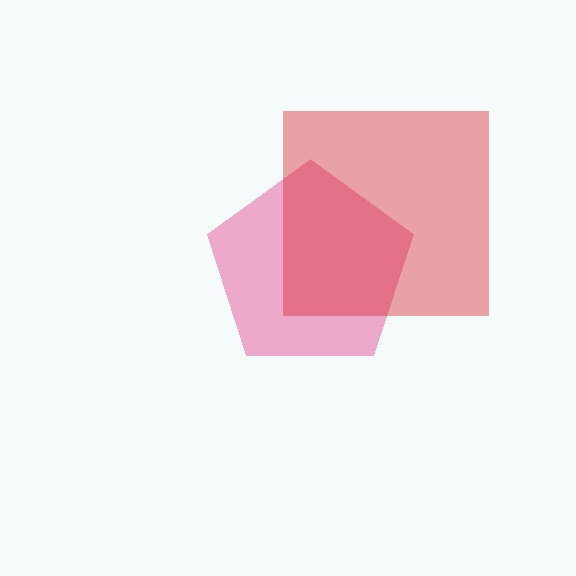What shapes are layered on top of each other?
The layered shapes are: a pink pentagon, a red square.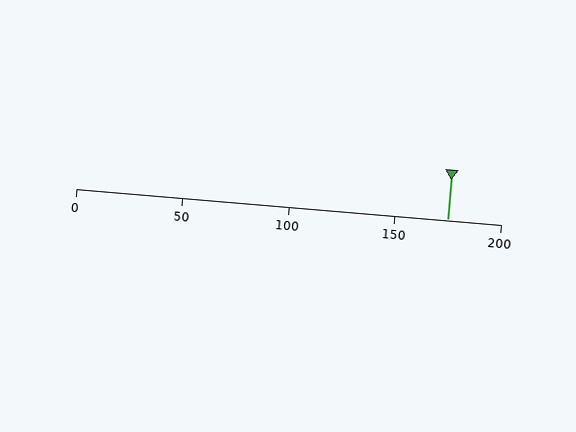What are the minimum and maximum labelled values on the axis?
The axis runs from 0 to 200.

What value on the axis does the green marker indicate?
The marker indicates approximately 175.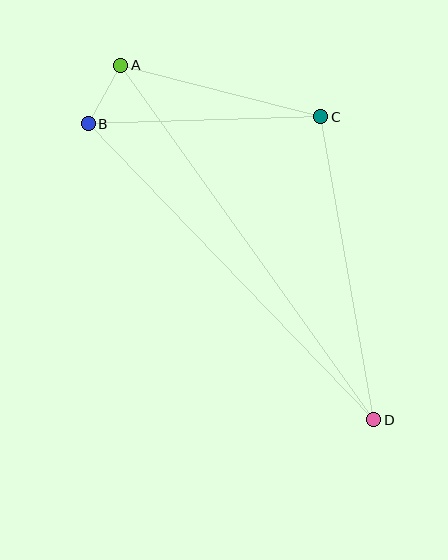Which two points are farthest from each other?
Points A and D are farthest from each other.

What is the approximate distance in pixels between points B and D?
The distance between B and D is approximately 411 pixels.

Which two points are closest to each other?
Points A and B are closest to each other.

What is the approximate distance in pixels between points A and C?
The distance between A and C is approximately 207 pixels.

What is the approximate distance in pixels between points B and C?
The distance between B and C is approximately 233 pixels.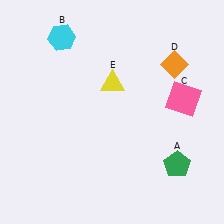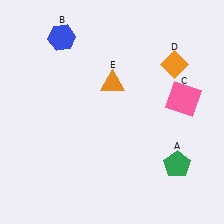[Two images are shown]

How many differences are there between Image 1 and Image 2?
There are 2 differences between the two images.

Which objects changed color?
B changed from cyan to blue. E changed from yellow to orange.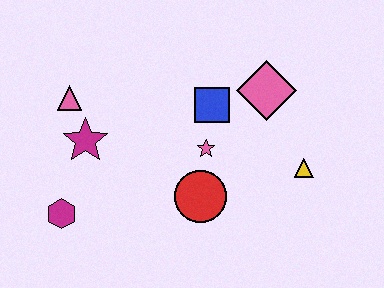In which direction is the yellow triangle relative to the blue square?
The yellow triangle is to the right of the blue square.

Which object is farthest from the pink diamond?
The magenta hexagon is farthest from the pink diamond.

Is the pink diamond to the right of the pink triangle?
Yes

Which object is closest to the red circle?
The pink star is closest to the red circle.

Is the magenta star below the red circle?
No